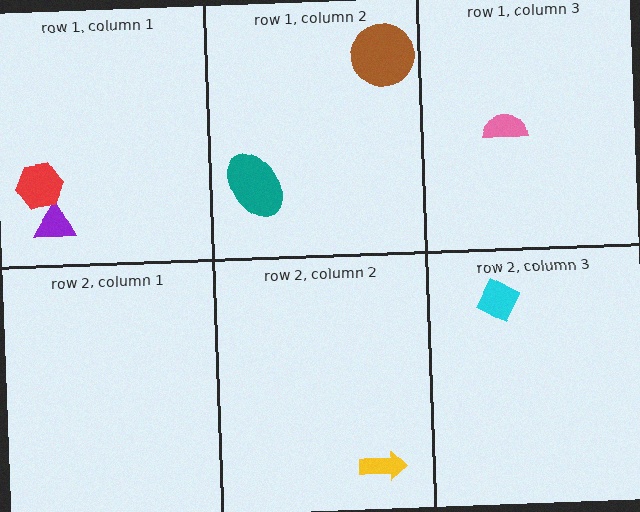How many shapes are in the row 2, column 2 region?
1.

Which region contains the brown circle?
The row 1, column 2 region.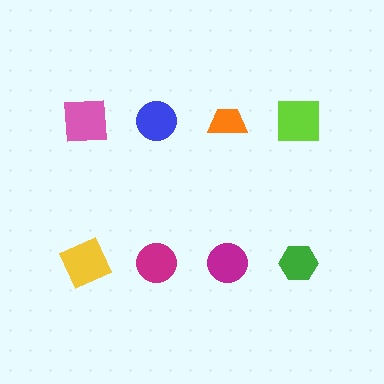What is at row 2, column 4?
A green hexagon.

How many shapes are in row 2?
4 shapes.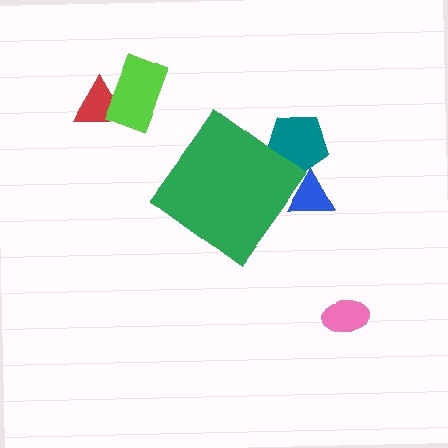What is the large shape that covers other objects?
A green diamond.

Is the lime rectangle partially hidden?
No, the lime rectangle is fully visible.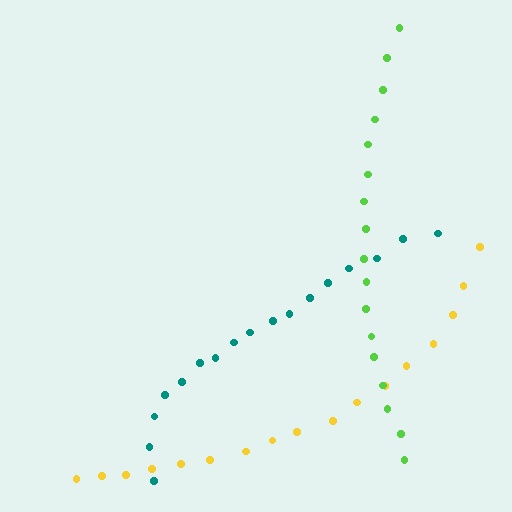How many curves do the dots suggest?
There are 3 distinct paths.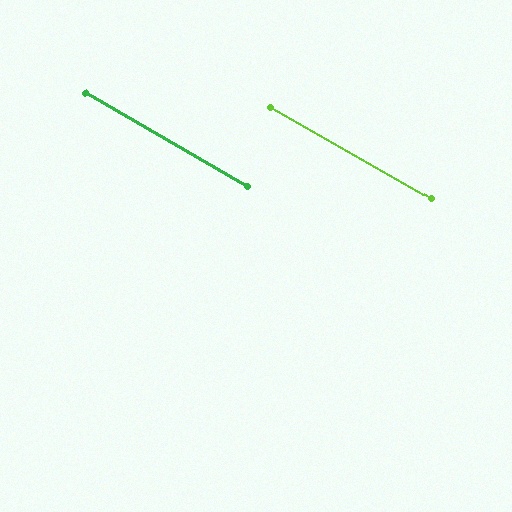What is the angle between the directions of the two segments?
Approximately 0 degrees.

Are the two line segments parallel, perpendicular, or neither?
Parallel — their directions differ by only 0.2°.